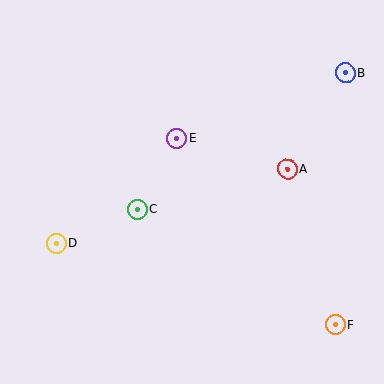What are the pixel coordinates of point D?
Point D is at (57, 243).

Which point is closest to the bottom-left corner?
Point D is closest to the bottom-left corner.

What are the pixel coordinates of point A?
Point A is at (288, 169).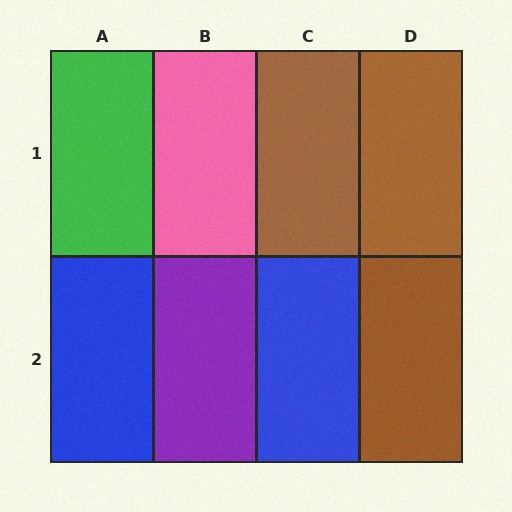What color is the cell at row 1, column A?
Green.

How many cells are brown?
3 cells are brown.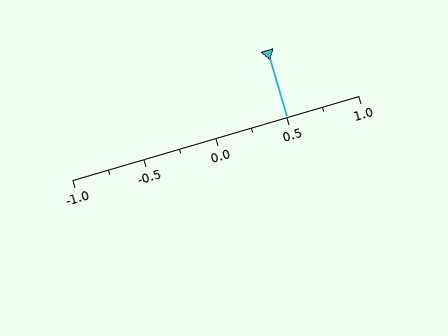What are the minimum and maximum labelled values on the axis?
The axis runs from -1.0 to 1.0.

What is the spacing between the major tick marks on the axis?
The major ticks are spaced 0.5 apart.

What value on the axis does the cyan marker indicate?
The marker indicates approximately 0.5.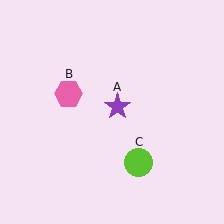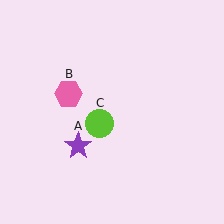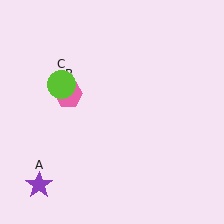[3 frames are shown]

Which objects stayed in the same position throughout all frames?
Pink hexagon (object B) remained stationary.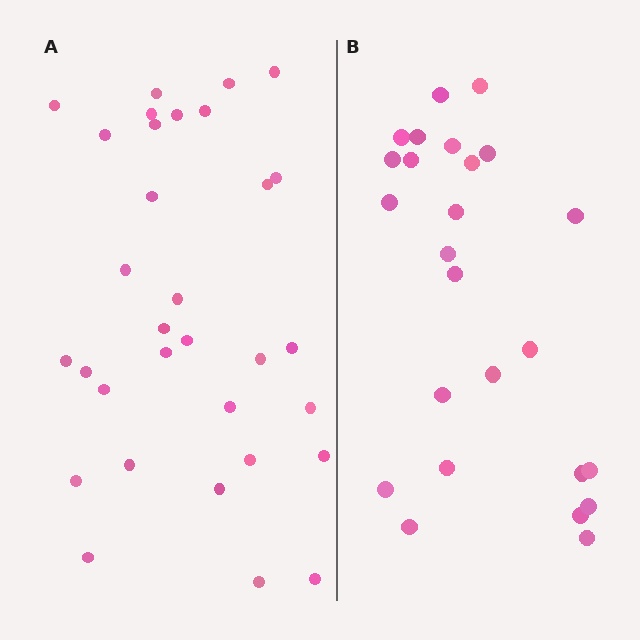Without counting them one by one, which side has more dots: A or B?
Region A (the left region) has more dots.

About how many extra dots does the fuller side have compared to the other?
Region A has roughly 8 or so more dots than region B.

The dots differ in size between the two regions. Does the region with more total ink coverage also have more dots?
No. Region B has more total ink coverage because its dots are larger, but region A actually contains more individual dots. Total area can be misleading — the number of items is what matters here.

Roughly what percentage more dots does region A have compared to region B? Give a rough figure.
About 30% more.